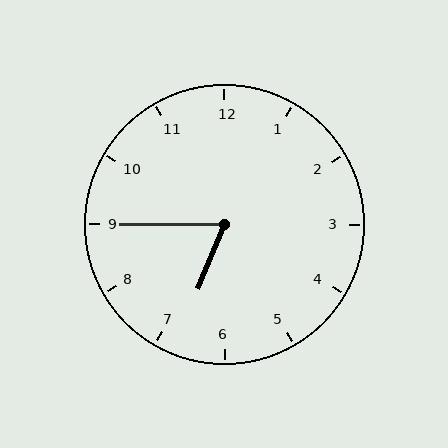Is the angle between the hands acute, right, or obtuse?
It is acute.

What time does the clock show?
6:45.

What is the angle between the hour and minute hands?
Approximately 68 degrees.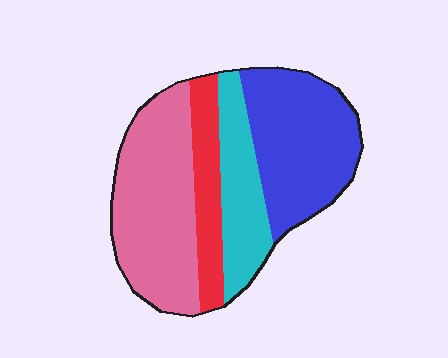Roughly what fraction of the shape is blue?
Blue covers about 30% of the shape.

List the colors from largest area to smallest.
From largest to smallest: pink, blue, cyan, red.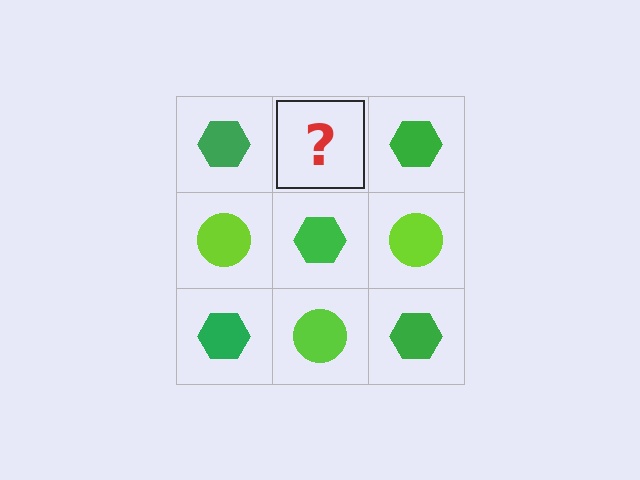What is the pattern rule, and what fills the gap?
The rule is that it alternates green hexagon and lime circle in a checkerboard pattern. The gap should be filled with a lime circle.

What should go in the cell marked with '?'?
The missing cell should contain a lime circle.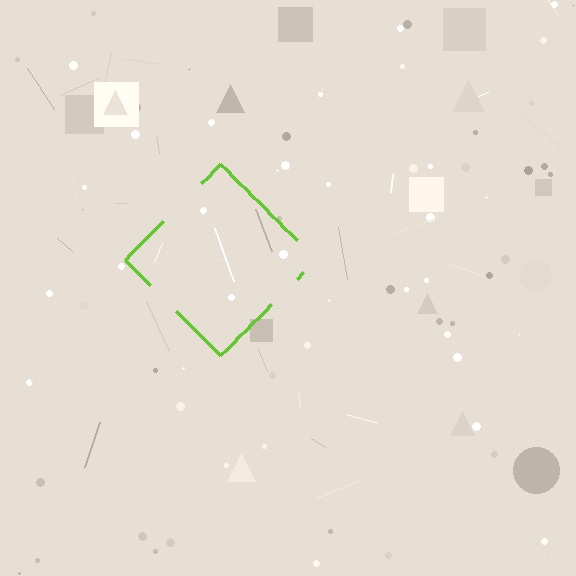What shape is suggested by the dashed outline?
The dashed outline suggests a diamond.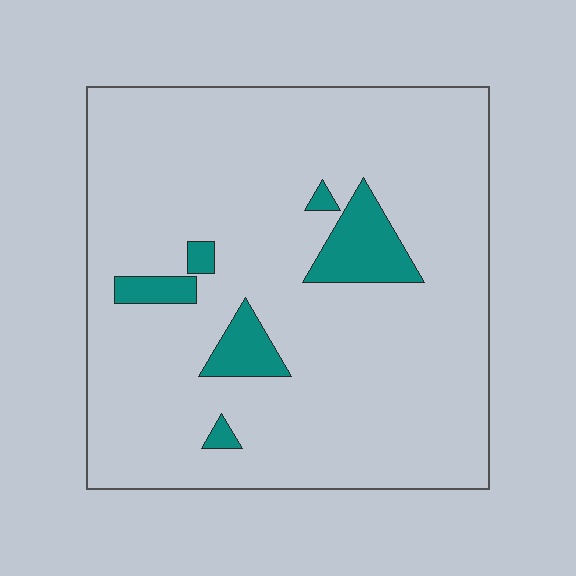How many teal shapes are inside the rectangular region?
6.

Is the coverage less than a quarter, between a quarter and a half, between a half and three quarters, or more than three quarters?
Less than a quarter.